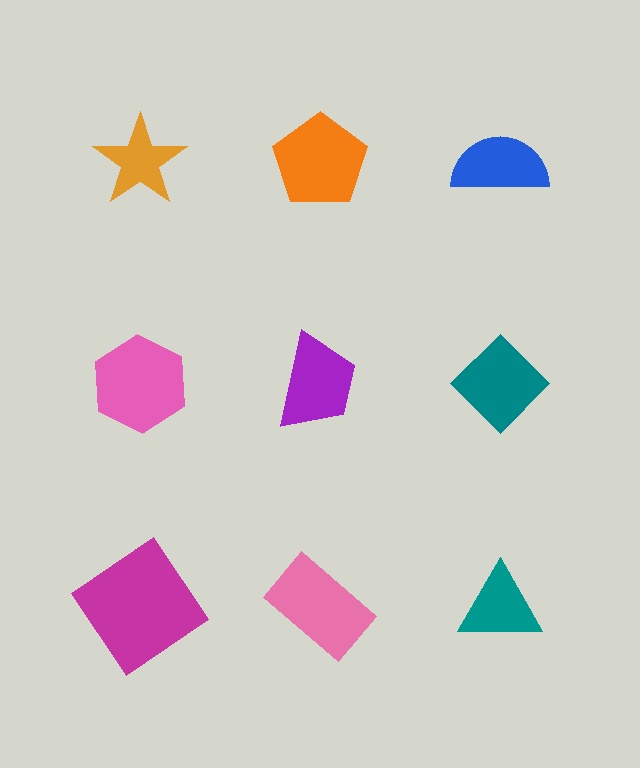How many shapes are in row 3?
3 shapes.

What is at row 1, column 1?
An orange star.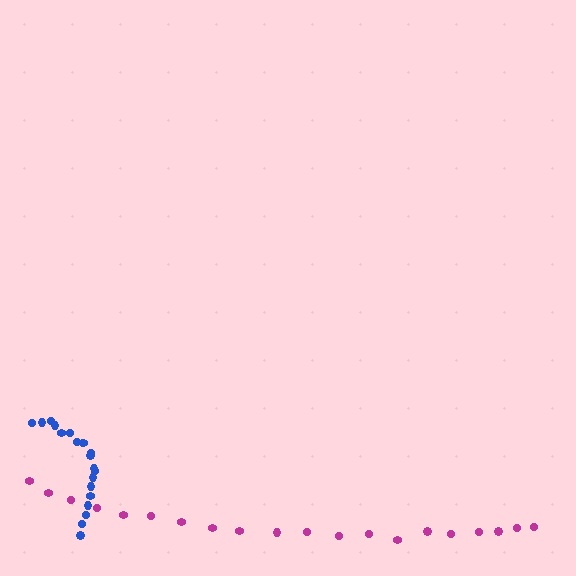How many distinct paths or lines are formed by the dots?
There are 2 distinct paths.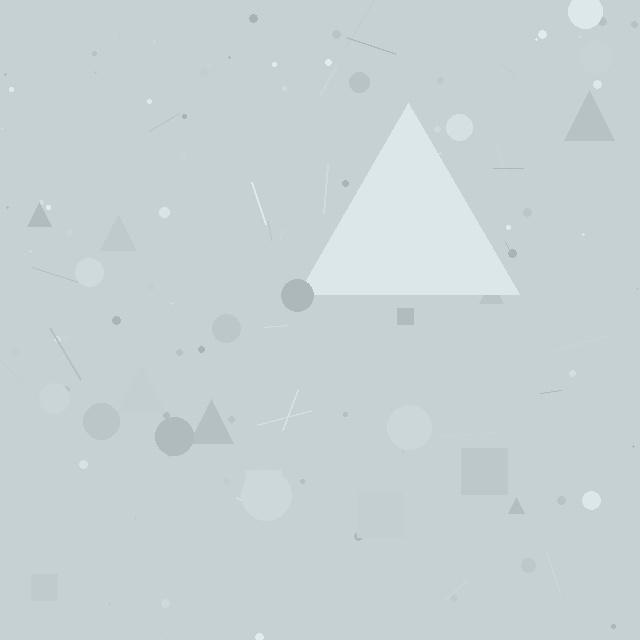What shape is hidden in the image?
A triangle is hidden in the image.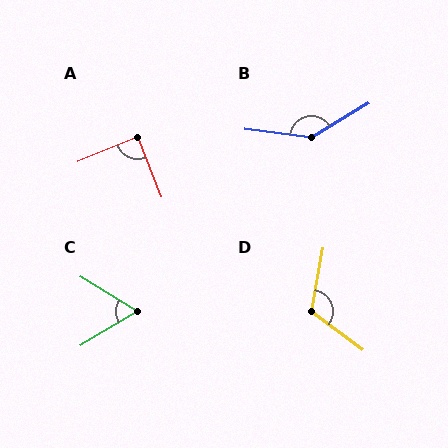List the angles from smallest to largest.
C (62°), A (89°), D (117°), B (142°).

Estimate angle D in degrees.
Approximately 117 degrees.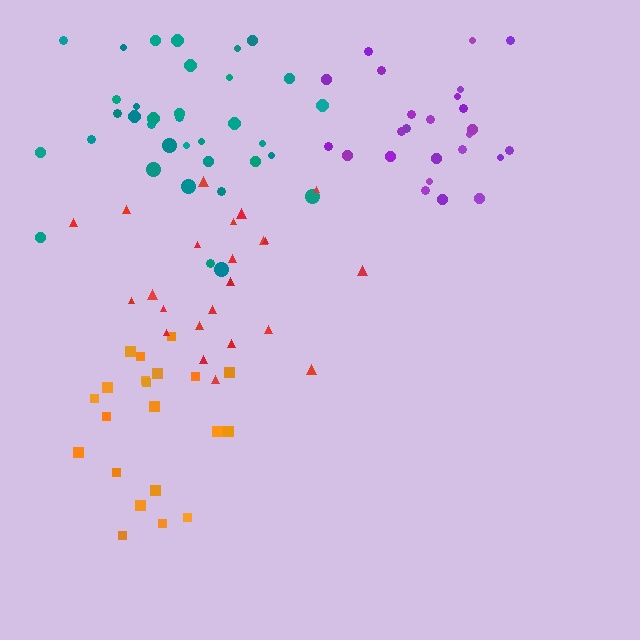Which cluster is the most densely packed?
Purple.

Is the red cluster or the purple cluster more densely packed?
Purple.